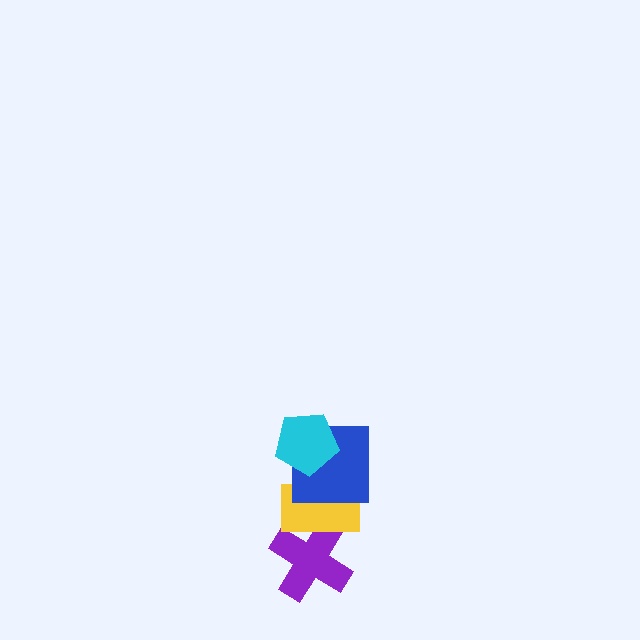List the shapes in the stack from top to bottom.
From top to bottom: the cyan pentagon, the blue square, the yellow rectangle, the purple cross.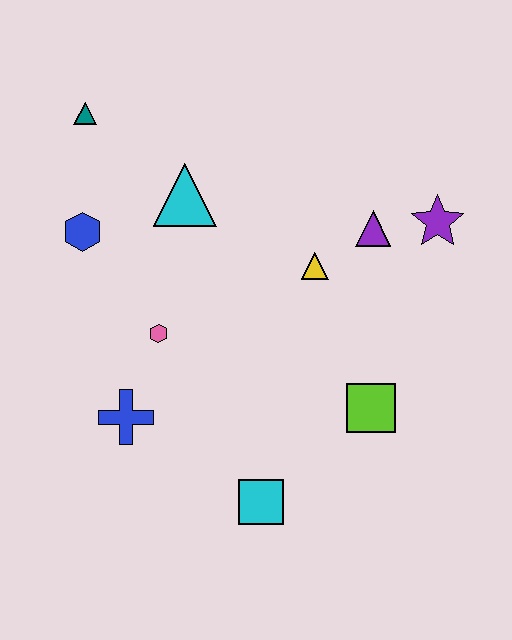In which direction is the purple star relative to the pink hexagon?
The purple star is to the right of the pink hexagon.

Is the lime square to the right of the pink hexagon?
Yes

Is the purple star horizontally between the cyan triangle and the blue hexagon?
No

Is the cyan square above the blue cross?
No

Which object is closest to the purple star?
The purple triangle is closest to the purple star.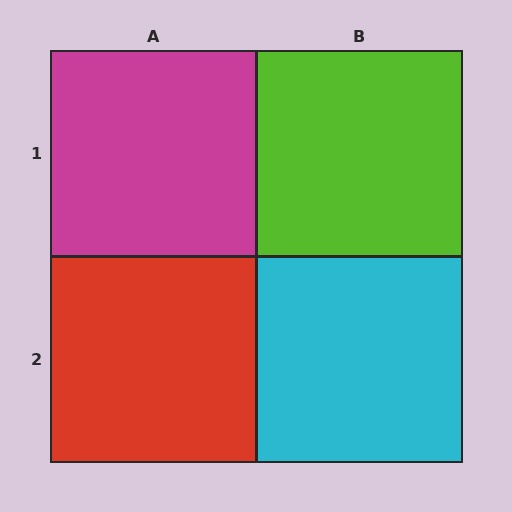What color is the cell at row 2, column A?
Red.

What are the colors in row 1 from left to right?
Magenta, lime.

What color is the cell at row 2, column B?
Cyan.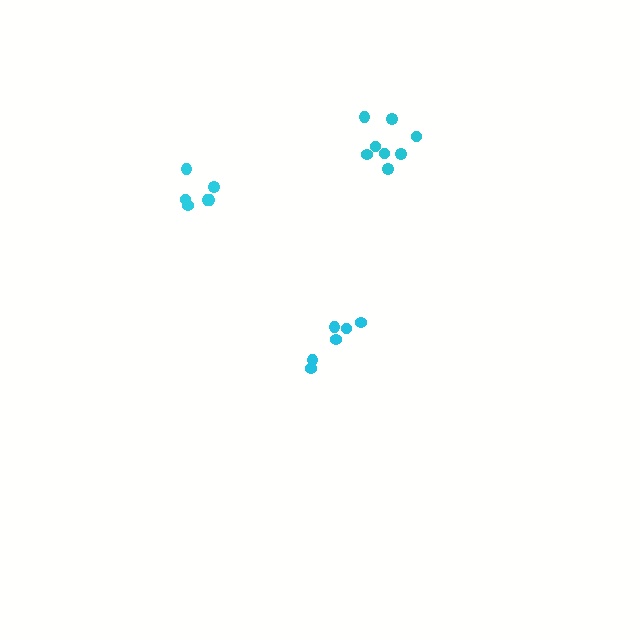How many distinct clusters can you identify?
There are 3 distinct clusters.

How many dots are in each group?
Group 1: 8 dots, Group 2: 6 dots, Group 3: 6 dots (20 total).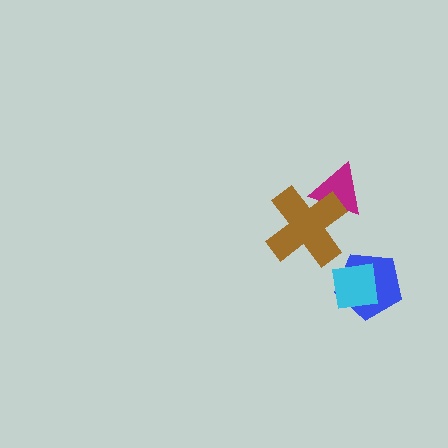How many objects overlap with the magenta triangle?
1 object overlaps with the magenta triangle.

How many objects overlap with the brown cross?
1 object overlaps with the brown cross.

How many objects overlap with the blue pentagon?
1 object overlaps with the blue pentagon.